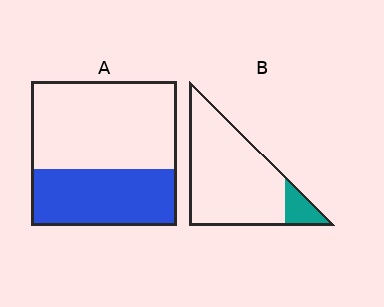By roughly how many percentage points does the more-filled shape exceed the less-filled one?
By roughly 25 percentage points (A over B).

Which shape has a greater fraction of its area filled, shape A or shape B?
Shape A.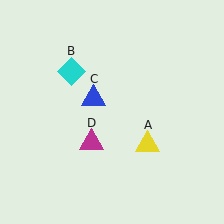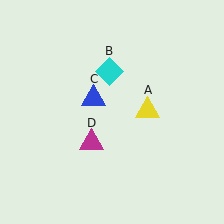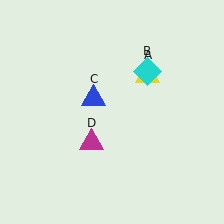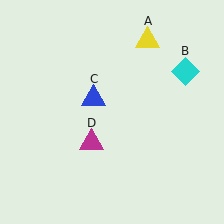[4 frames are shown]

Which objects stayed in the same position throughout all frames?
Blue triangle (object C) and magenta triangle (object D) remained stationary.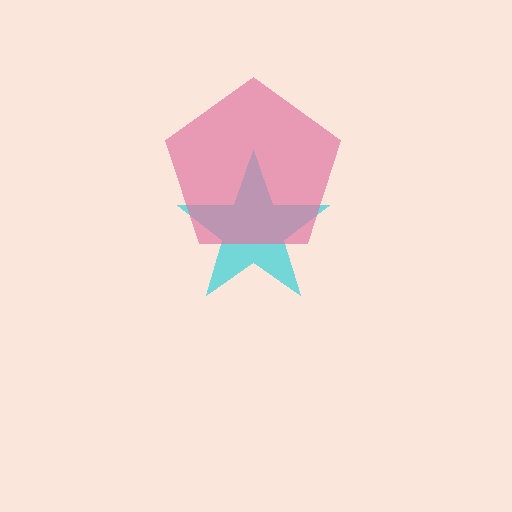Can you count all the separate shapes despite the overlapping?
Yes, there are 2 separate shapes.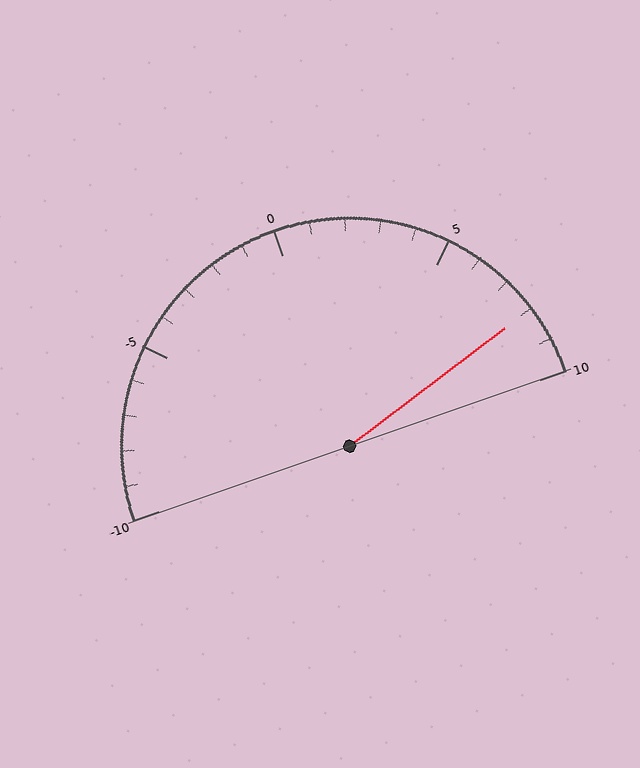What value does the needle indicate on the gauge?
The needle indicates approximately 8.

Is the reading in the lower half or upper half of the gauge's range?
The reading is in the upper half of the range (-10 to 10).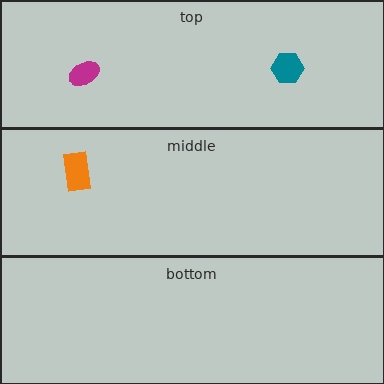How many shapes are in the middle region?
1.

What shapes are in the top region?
The teal hexagon, the magenta ellipse.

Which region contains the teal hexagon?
The top region.